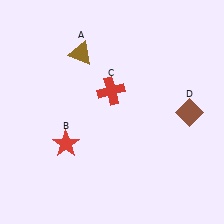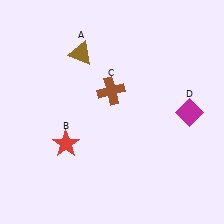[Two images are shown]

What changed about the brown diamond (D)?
In Image 1, D is brown. In Image 2, it changed to magenta.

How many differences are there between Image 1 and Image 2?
There are 2 differences between the two images.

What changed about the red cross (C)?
In Image 1, C is red. In Image 2, it changed to brown.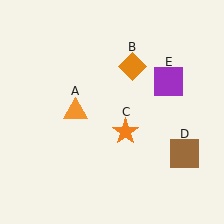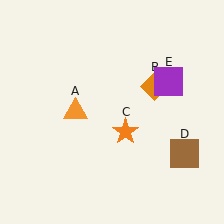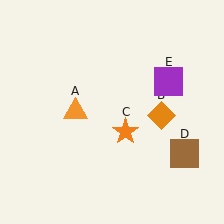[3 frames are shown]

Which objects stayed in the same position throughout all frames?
Orange triangle (object A) and orange star (object C) and brown square (object D) and purple square (object E) remained stationary.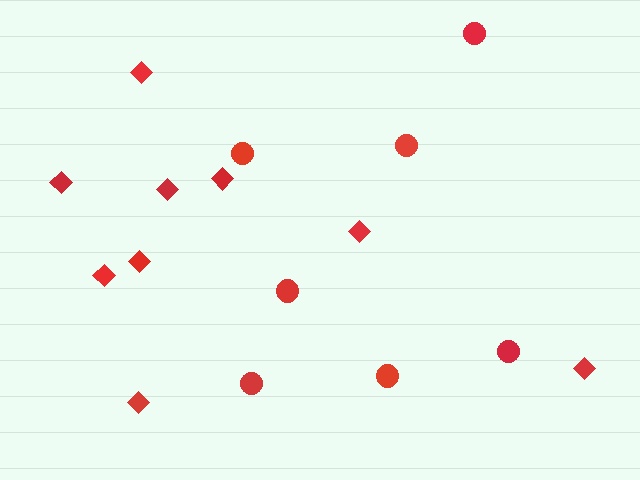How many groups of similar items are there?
There are 2 groups: one group of circles (7) and one group of diamonds (9).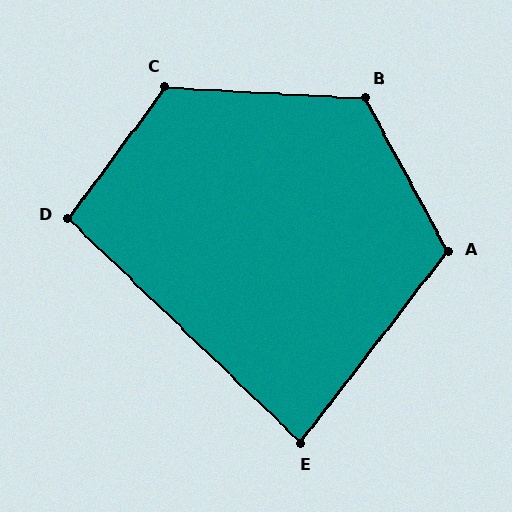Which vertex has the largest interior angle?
C, at approximately 123 degrees.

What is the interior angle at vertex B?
Approximately 122 degrees (obtuse).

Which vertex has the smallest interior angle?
E, at approximately 84 degrees.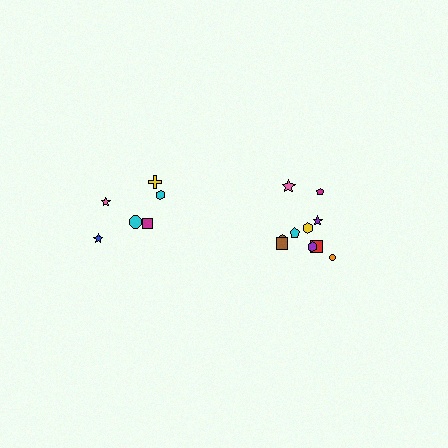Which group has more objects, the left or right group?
The right group.